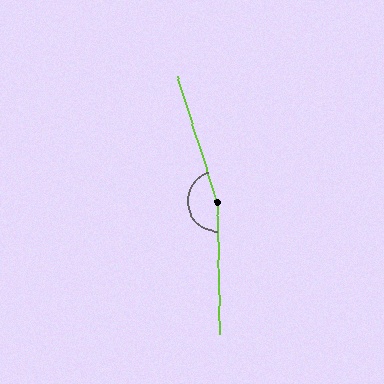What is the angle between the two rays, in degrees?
Approximately 163 degrees.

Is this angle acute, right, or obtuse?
It is obtuse.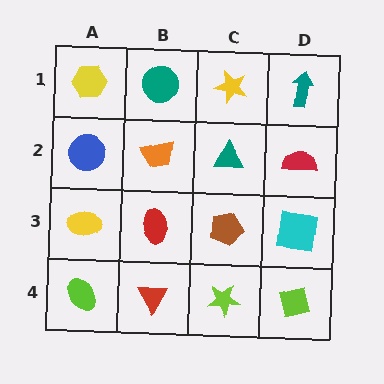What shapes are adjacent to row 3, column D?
A red semicircle (row 2, column D), a lime square (row 4, column D), a brown pentagon (row 3, column C).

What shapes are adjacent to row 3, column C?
A teal triangle (row 2, column C), a lime star (row 4, column C), a red ellipse (row 3, column B), a cyan square (row 3, column D).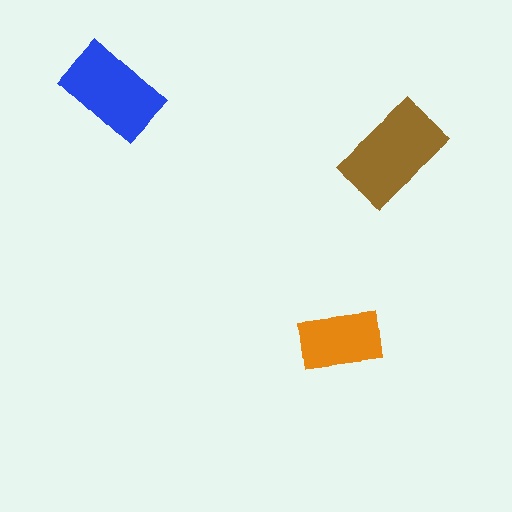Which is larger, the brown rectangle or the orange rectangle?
The brown one.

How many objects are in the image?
There are 3 objects in the image.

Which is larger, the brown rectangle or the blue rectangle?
The brown one.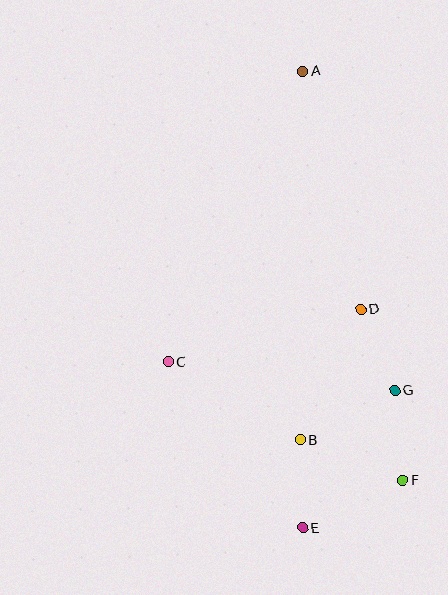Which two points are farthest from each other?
Points A and E are farthest from each other.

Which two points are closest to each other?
Points B and E are closest to each other.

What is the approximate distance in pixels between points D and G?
The distance between D and G is approximately 88 pixels.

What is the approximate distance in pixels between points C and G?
The distance between C and G is approximately 228 pixels.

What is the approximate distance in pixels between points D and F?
The distance between D and F is approximately 176 pixels.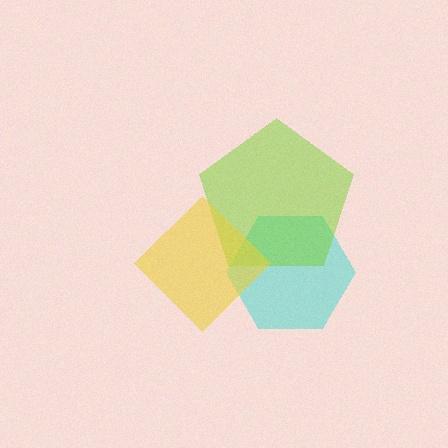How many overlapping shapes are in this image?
There are 3 overlapping shapes in the image.